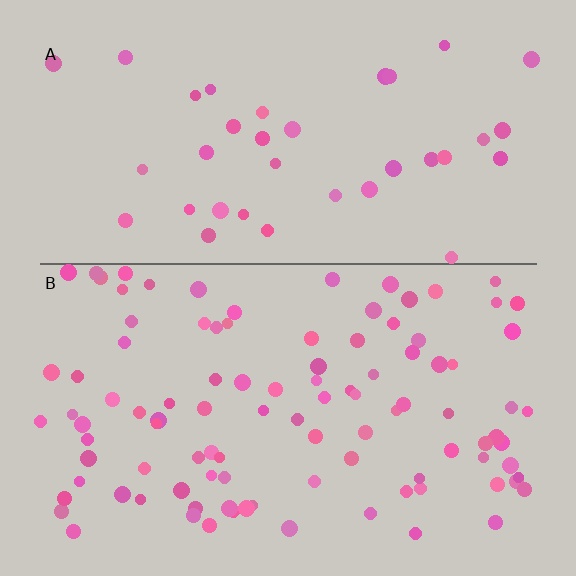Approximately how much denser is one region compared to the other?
Approximately 2.7× — region B over region A.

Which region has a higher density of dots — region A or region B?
B (the bottom).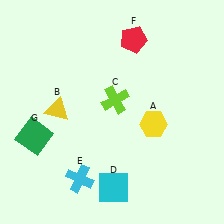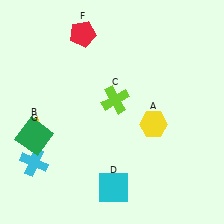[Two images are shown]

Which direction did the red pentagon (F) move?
The red pentagon (F) moved left.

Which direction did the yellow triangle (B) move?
The yellow triangle (B) moved left.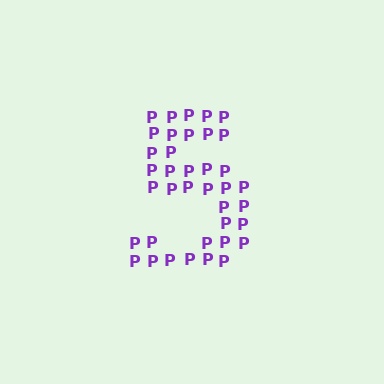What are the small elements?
The small elements are letter P's.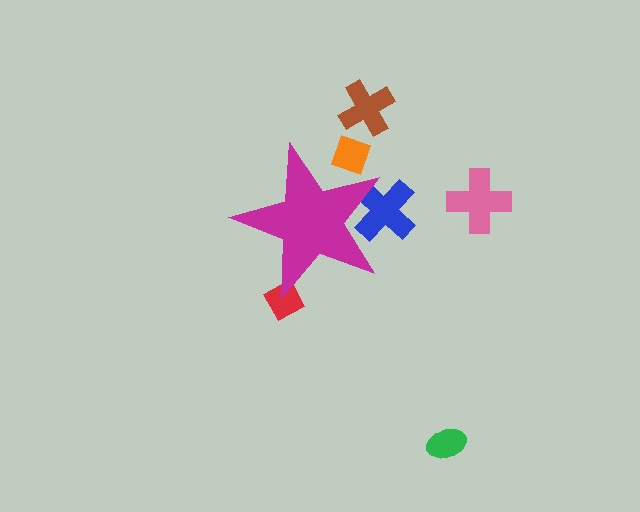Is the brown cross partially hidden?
No, the brown cross is fully visible.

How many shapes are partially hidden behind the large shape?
3 shapes are partially hidden.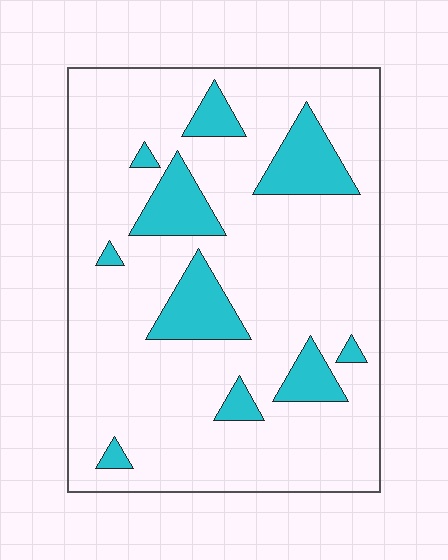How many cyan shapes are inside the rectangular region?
10.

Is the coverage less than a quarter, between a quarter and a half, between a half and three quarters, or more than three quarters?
Less than a quarter.